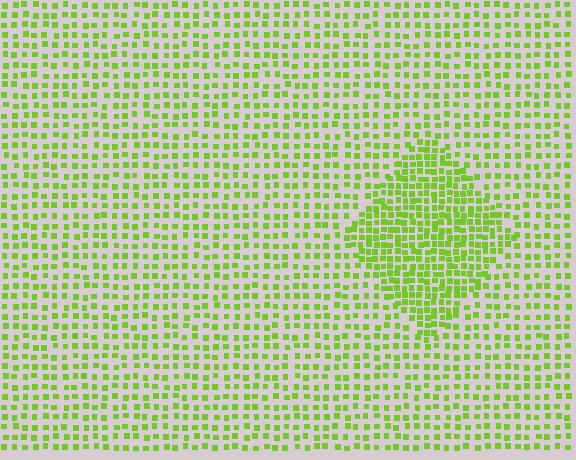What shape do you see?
I see a diamond.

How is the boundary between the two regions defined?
The boundary is defined by a change in element density (approximately 1.9x ratio). All elements are the same color, size, and shape.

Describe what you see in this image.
The image contains small lime elements arranged at two different densities. A diamond-shaped region is visible where the elements are more densely packed than the surrounding area.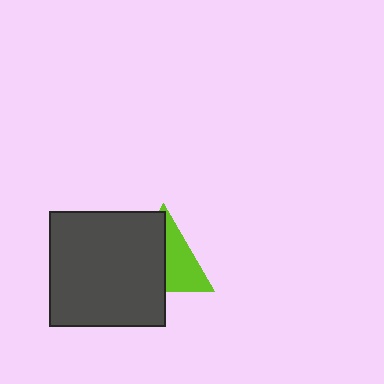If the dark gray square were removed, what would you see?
You would see the complete lime triangle.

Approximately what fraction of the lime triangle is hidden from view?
Roughly 53% of the lime triangle is hidden behind the dark gray square.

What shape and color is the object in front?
The object in front is a dark gray square.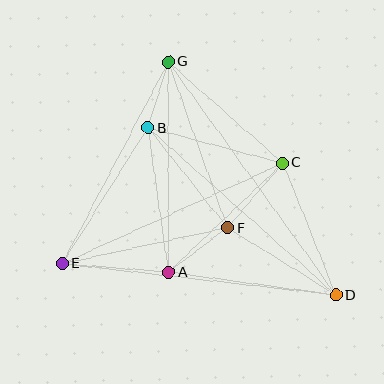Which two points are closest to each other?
Points B and G are closest to each other.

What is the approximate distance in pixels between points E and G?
The distance between E and G is approximately 228 pixels.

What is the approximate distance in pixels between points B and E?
The distance between B and E is approximately 161 pixels.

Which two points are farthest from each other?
Points D and G are farthest from each other.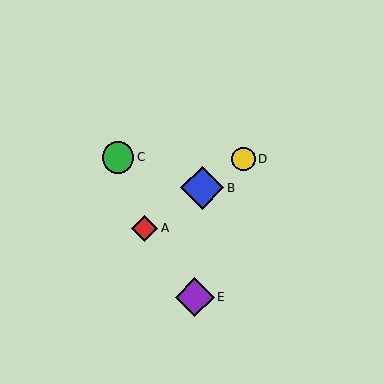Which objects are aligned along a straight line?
Objects A, B, D are aligned along a straight line.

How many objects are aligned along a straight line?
3 objects (A, B, D) are aligned along a straight line.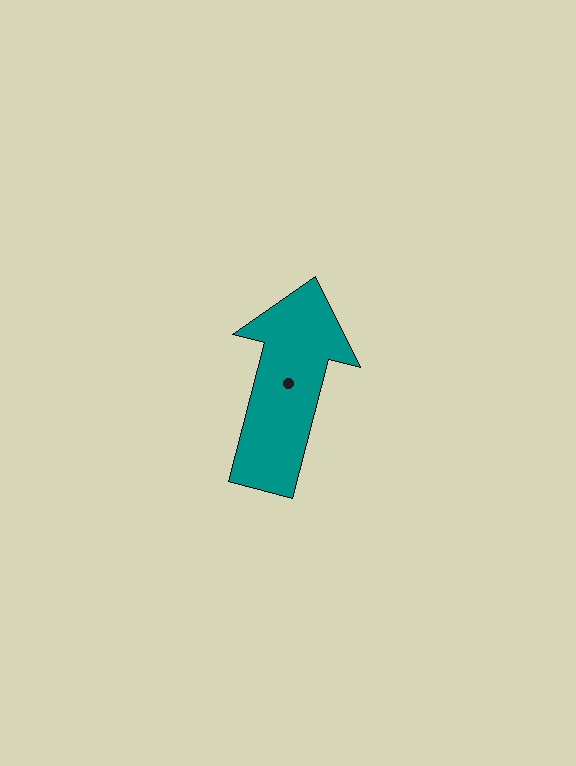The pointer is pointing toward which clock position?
Roughly 12 o'clock.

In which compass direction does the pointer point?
North.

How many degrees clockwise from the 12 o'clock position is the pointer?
Approximately 14 degrees.